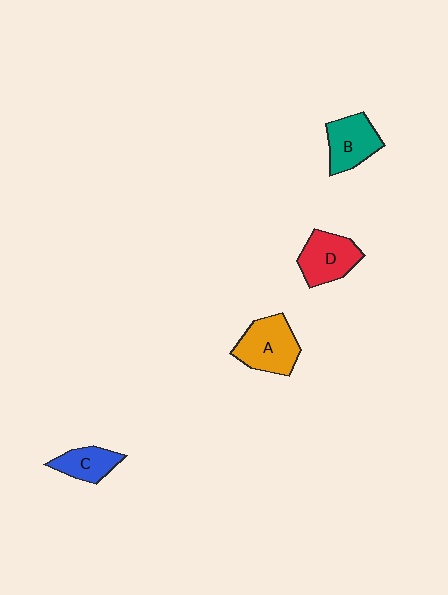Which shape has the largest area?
Shape A (orange).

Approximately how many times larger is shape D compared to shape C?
Approximately 1.4 times.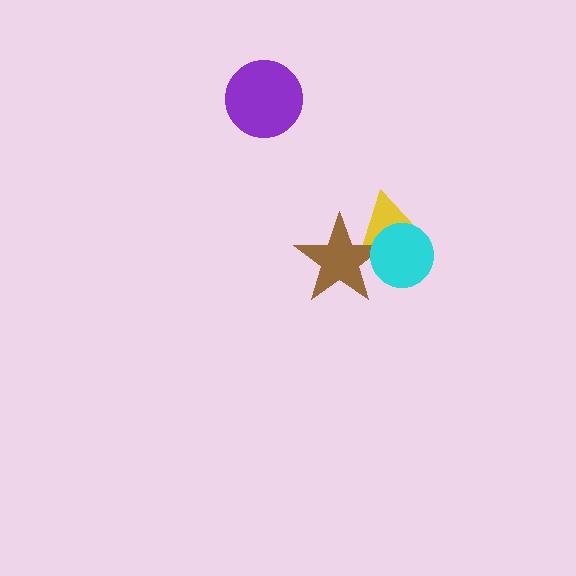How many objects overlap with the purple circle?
0 objects overlap with the purple circle.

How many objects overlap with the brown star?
2 objects overlap with the brown star.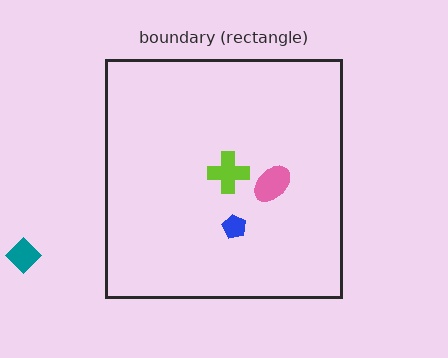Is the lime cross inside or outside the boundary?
Inside.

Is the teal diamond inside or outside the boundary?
Outside.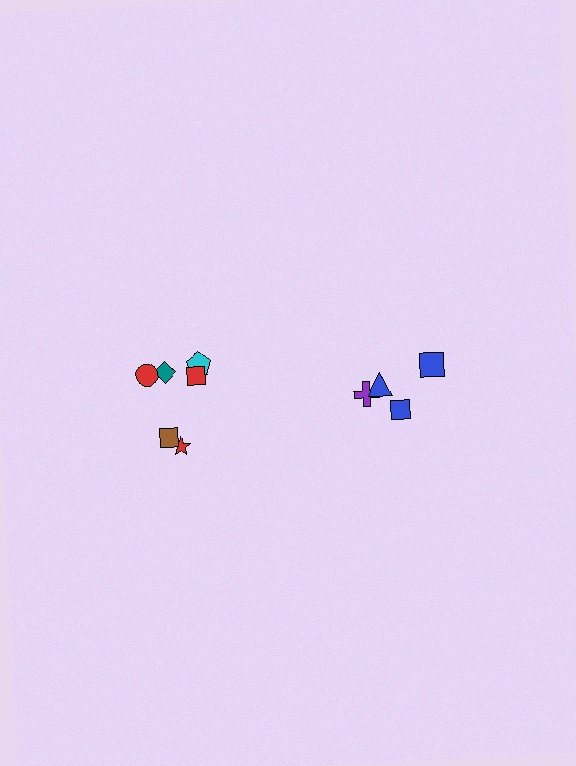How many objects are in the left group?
There are 6 objects.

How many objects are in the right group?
There are 4 objects.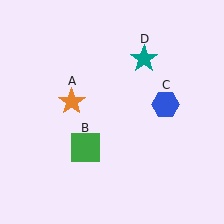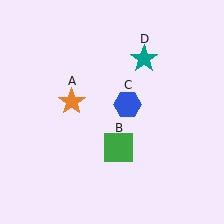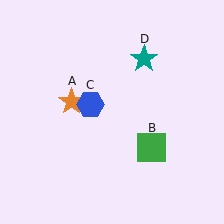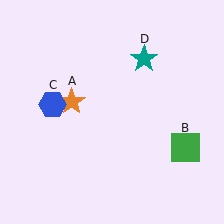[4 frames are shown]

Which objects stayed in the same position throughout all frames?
Orange star (object A) and teal star (object D) remained stationary.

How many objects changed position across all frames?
2 objects changed position: green square (object B), blue hexagon (object C).